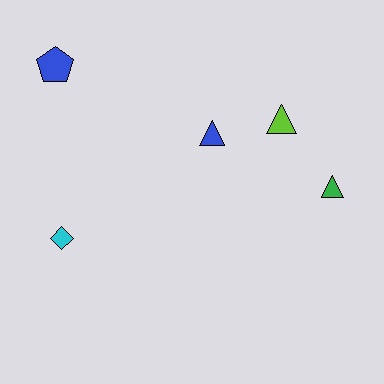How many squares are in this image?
There are no squares.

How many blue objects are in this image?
There are 2 blue objects.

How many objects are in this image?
There are 5 objects.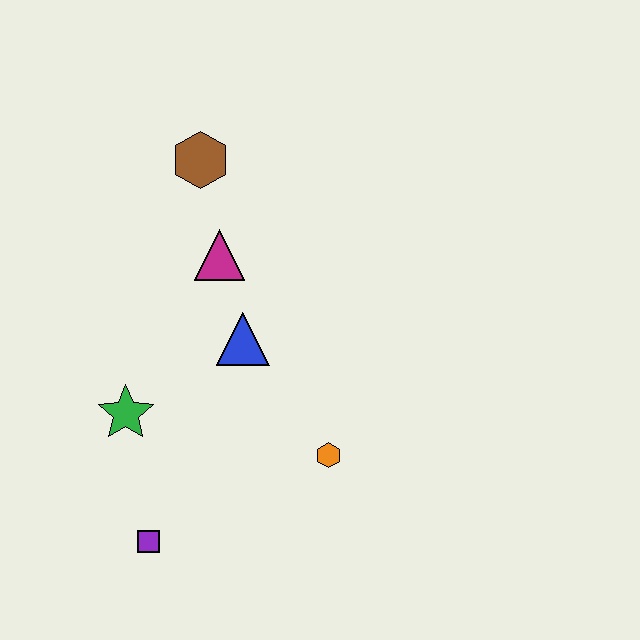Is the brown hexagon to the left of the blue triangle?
Yes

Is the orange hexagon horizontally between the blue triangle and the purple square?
No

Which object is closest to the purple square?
The green star is closest to the purple square.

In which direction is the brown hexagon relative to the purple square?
The brown hexagon is above the purple square.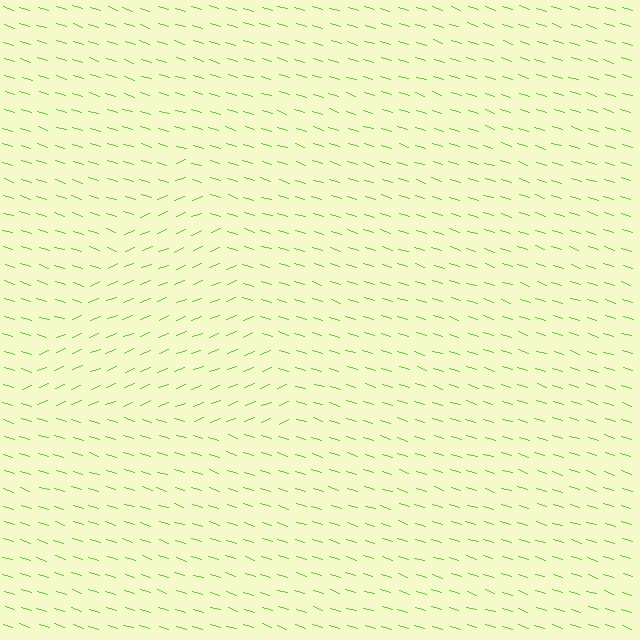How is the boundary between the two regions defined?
The boundary is defined purely by a change in line orientation (approximately 40 degrees difference). All lines are the same color and thickness.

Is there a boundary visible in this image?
Yes, there is a texture boundary formed by a change in line orientation.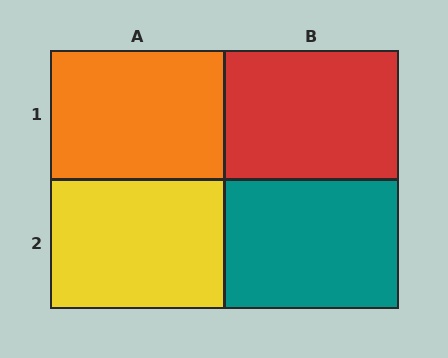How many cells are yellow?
1 cell is yellow.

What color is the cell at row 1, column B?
Red.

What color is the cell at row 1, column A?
Orange.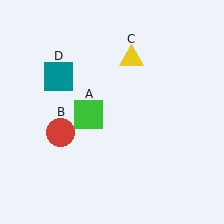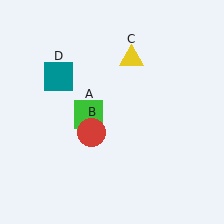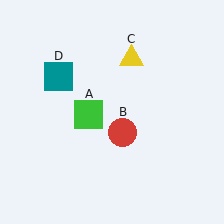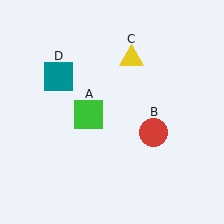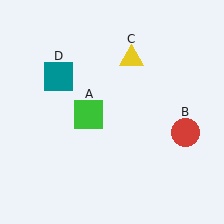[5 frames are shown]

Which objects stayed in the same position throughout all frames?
Green square (object A) and yellow triangle (object C) and teal square (object D) remained stationary.